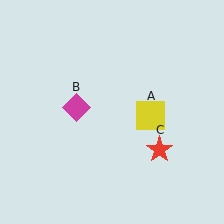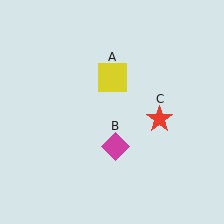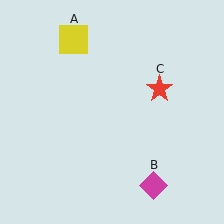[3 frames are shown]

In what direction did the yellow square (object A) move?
The yellow square (object A) moved up and to the left.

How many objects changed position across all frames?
3 objects changed position: yellow square (object A), magenta diamond (object B), red star (object C).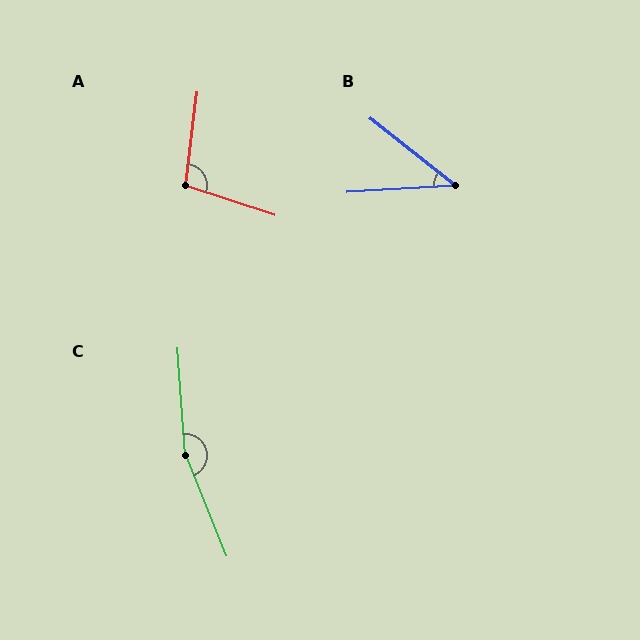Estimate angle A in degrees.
Approximately 101 degrees.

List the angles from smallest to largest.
B (42°), A (101°), C (162°).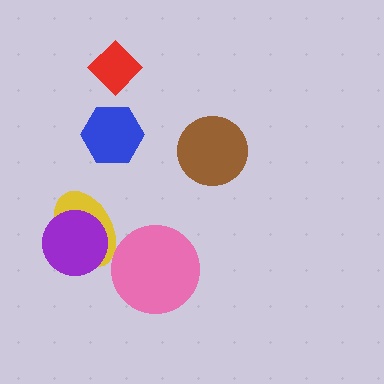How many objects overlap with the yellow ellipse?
1 object overlaps with the yellow ellipse.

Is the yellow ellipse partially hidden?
Yes, it is partially covered by another shape.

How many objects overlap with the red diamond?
0 objects overlap with the red diamond.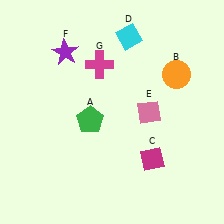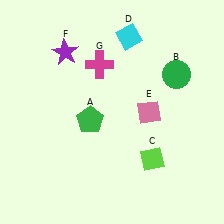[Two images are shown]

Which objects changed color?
B changed from orange to green. C changed from magenta to lime.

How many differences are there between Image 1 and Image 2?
There are 2 differences between the two images.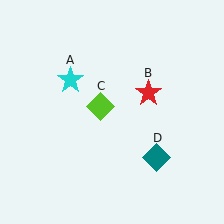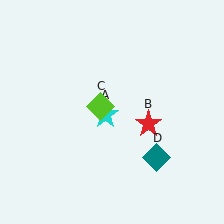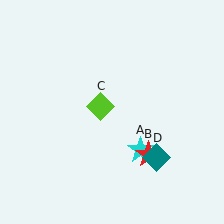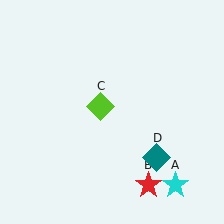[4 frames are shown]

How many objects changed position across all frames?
2 objects changed position: cyan star (object A), red star (object B).